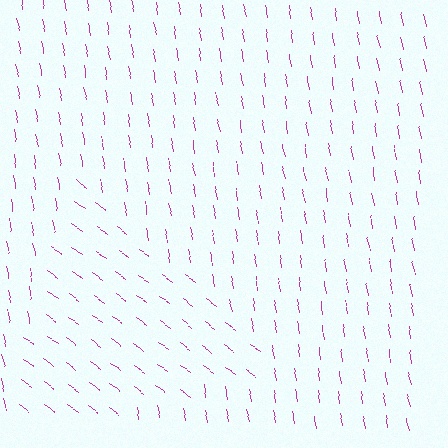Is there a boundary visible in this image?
Yes, there is a texture boundary formed by a change in line orientation.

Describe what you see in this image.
The image is filled with small magenta line segments. A triangle region in the image has lines oriented differently from the surrounding lines, creating a visible texture boundary.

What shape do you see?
I see a triangle.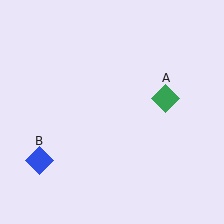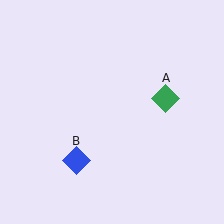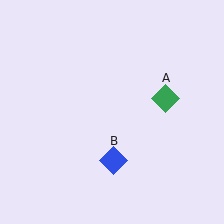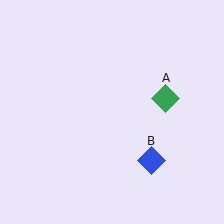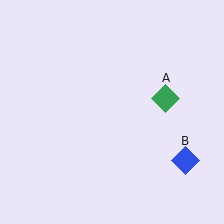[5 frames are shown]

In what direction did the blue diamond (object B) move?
The blue diamond (object B) moved right.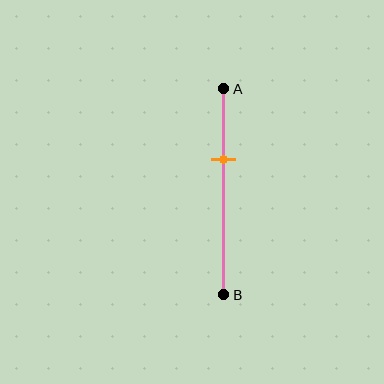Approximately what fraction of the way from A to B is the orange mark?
The orange mark is approximately 35% of the way from A to B.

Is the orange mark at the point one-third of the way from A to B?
Yes, the mark is approximately at the one-third point.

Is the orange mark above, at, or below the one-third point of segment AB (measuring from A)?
The orange mark is approximately at the one-third point of segment AB.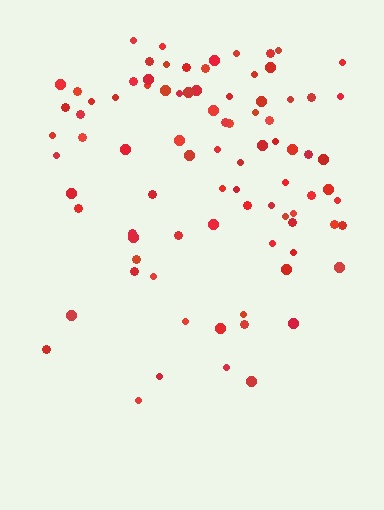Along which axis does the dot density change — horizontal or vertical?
Vertical.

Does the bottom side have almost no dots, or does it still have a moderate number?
Still a moderate number, just noticeably fewer than the top.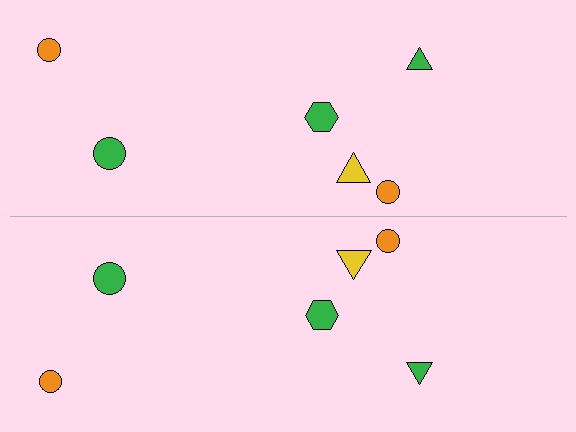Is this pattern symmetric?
Yes, this pattern has bilateral (reflection) symmetry.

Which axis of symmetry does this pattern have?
The pattern has a horizontal axis of symmetry running through the center of the image.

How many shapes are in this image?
There are 12 shapes in this image.